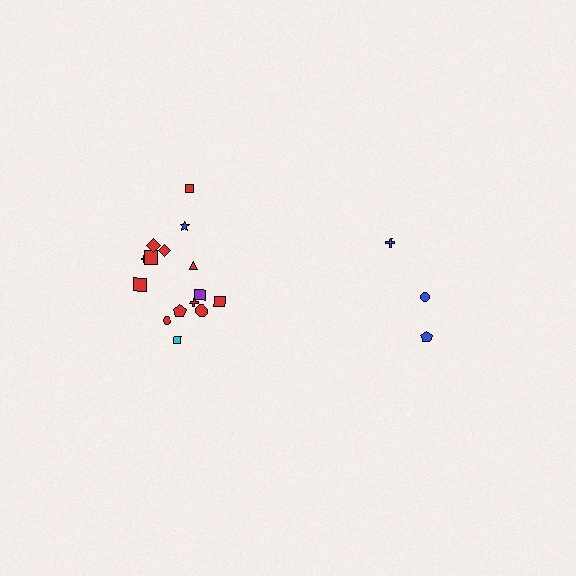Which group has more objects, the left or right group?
The left group.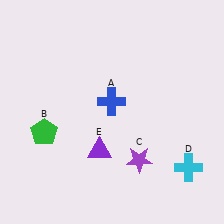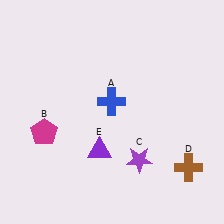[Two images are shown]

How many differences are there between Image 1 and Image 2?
There are 2 differences between the two images.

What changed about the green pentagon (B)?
In Image 1, B is green. In Image 2, it changed to magenta.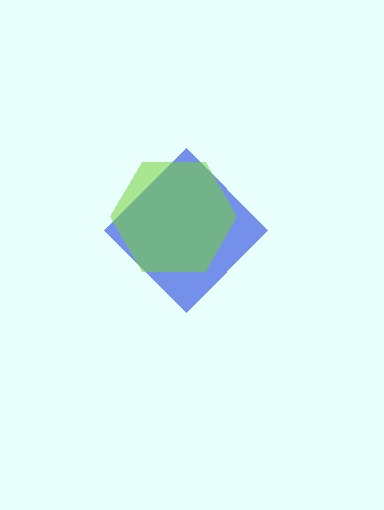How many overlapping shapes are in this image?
There are 2 overlapping shapes in the image.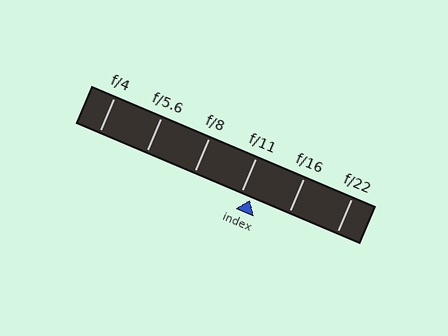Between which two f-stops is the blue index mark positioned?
The index mark is between f/11 and f/16.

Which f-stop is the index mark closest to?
The index mark is closest to f/11.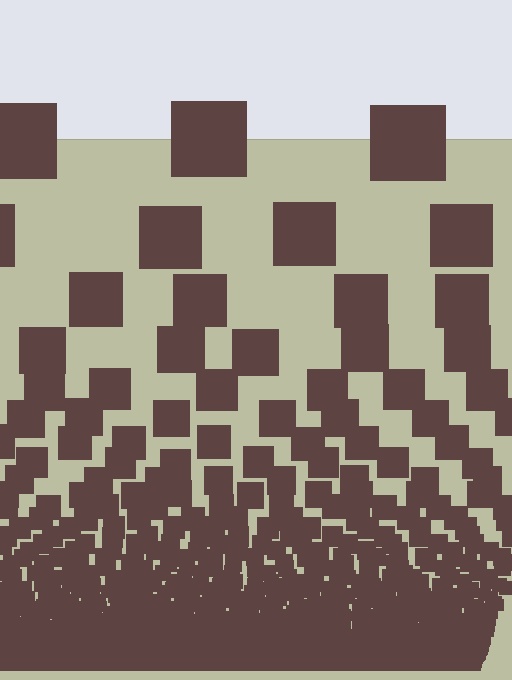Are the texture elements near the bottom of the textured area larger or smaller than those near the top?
Smaller. The gradient is inverted — elements near the bottom are smaller and denser.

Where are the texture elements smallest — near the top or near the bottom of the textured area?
Near the bottom.